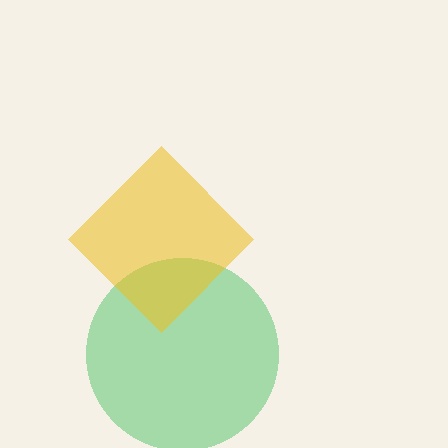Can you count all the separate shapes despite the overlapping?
Yes, there are 2 separate shapes.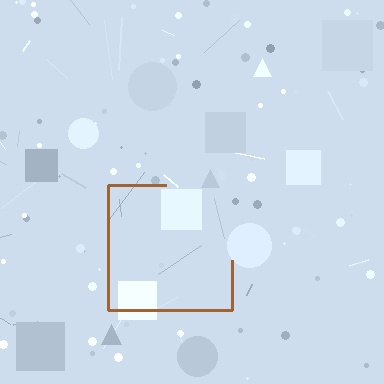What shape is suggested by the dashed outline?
The dashed outline suggests a square.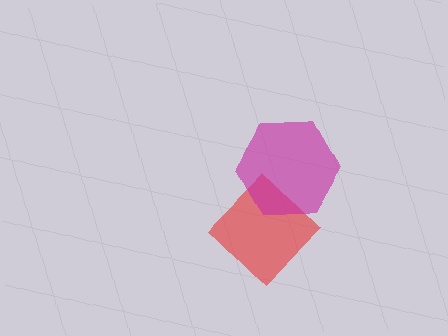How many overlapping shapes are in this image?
There are 2 overlapping shapes in the image.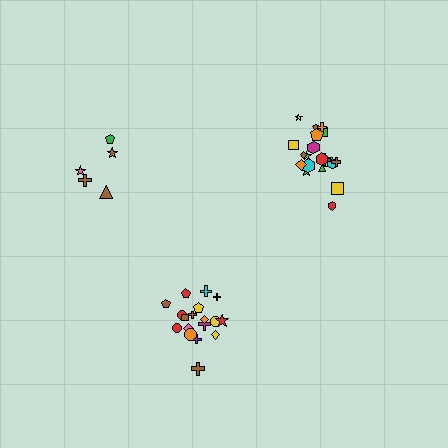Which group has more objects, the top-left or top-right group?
The top-right group.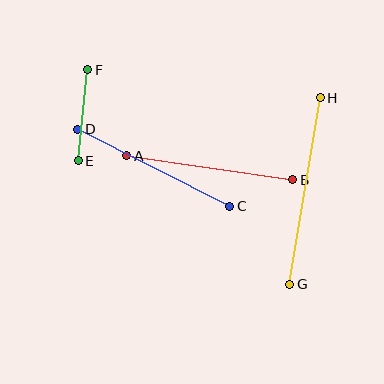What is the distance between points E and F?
The distance is approximately 92 pixels.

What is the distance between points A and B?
The distance is approximately 168 pixels.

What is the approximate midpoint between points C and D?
The midpoint is at approximately (154, 168) pixels.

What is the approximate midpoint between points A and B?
The midpoint is at approximately (210, 168) pixels.